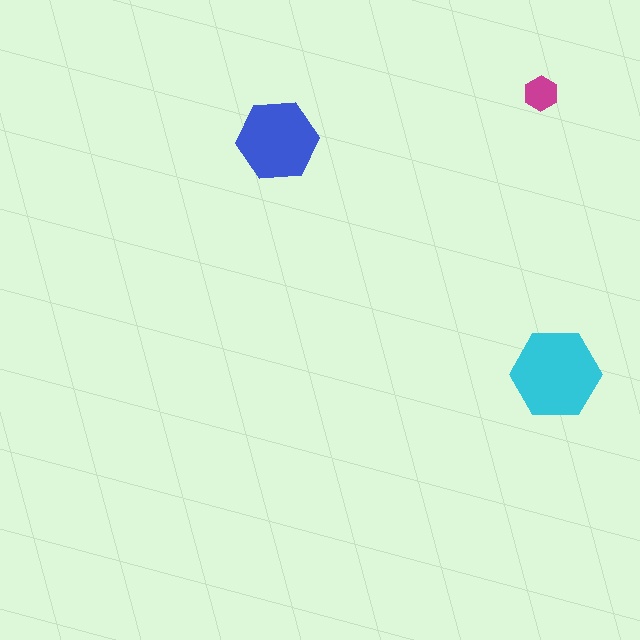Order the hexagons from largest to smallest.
the cyan one, the blue one, the magenta one.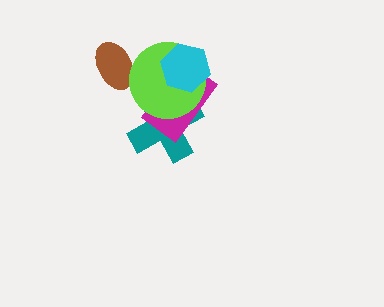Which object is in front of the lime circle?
The cyan hexagon is in front of the lime circle.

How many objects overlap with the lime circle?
4 objects overlap with the lime circle.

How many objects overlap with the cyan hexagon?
2 objects overlap with the cyan hexagon.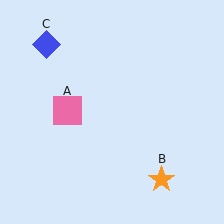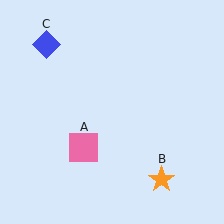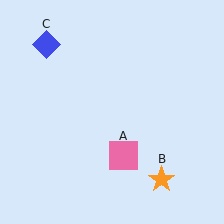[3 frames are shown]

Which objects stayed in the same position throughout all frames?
Orange star (object B) and blue diamond (object C) remained stationary.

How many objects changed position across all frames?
1 object changed position: pink square (object A).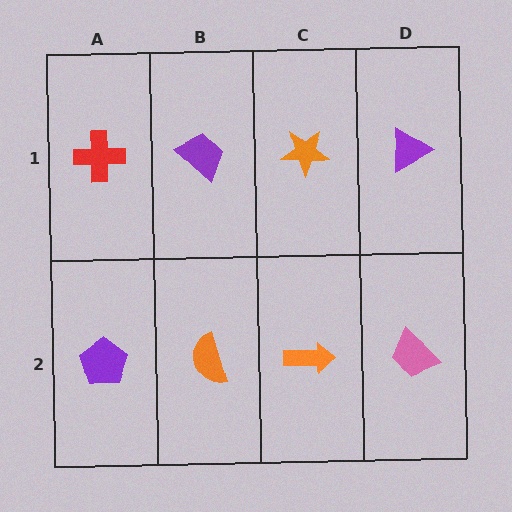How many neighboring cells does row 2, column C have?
3.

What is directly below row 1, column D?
A pink trapezoid.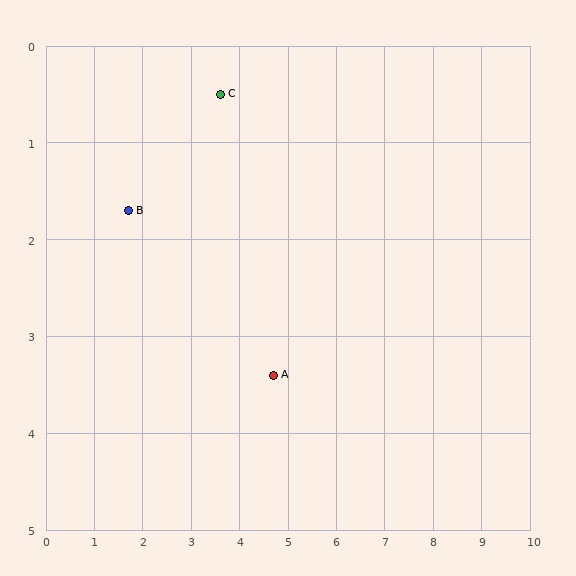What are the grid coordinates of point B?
Point B is at approximately (1.7, 1.7).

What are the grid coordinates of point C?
Point C is at approximately (3.6, 0.5).